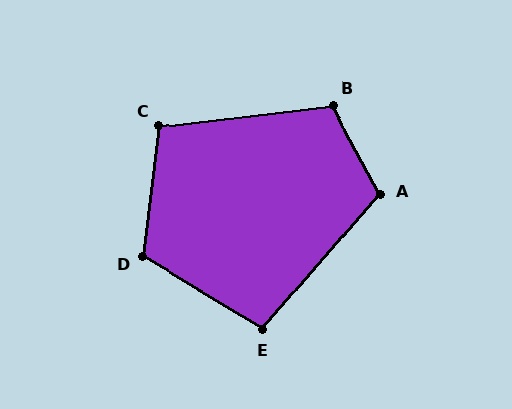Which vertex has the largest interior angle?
D, at approximately 114 degrees.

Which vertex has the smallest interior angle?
E, at approximately 100 degrees.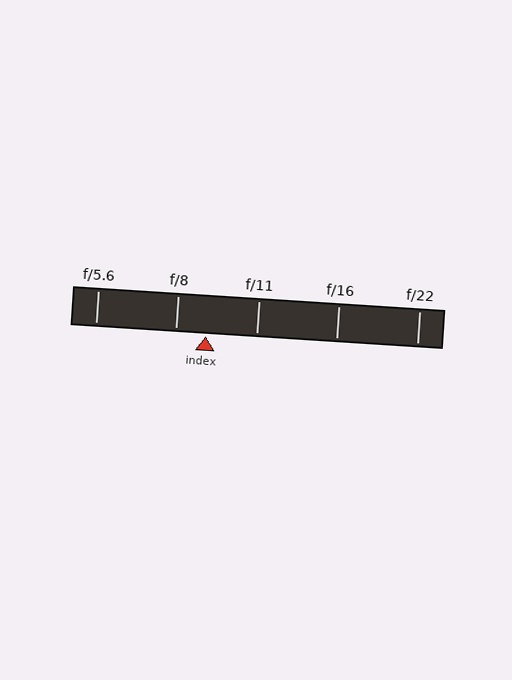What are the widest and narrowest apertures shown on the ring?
The widest aperture shown is f/5.6 and the narrowest is f/22.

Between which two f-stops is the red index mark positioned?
The index mark is between f/8 and f/11.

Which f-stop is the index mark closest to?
The index mark is closest to f/8.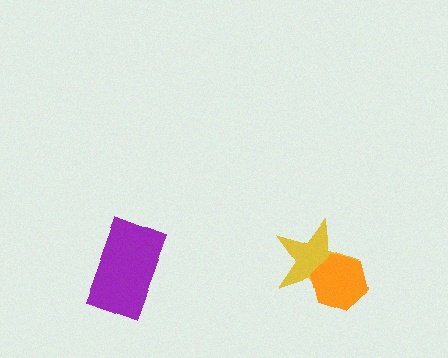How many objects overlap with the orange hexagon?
1 object overlaps with the orange hexagon.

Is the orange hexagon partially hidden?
No, no other shape covers it.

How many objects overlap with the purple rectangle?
0 objects overlap with the purple rectangle.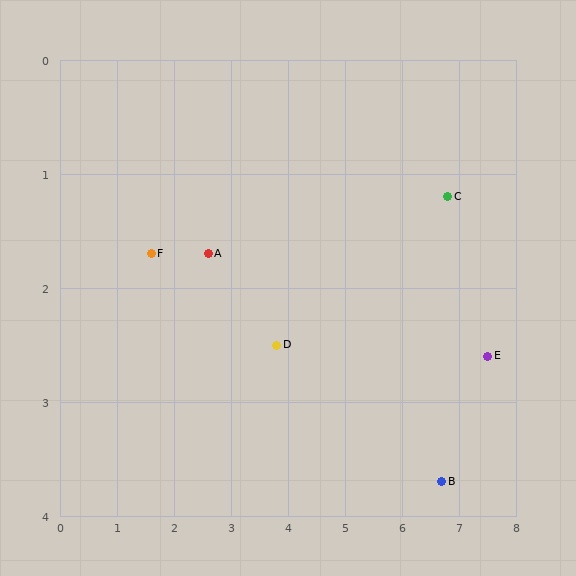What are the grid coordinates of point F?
Point F is at approximately (1.6, 1.7).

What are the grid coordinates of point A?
Point A is at approximately (2.6, 1.7).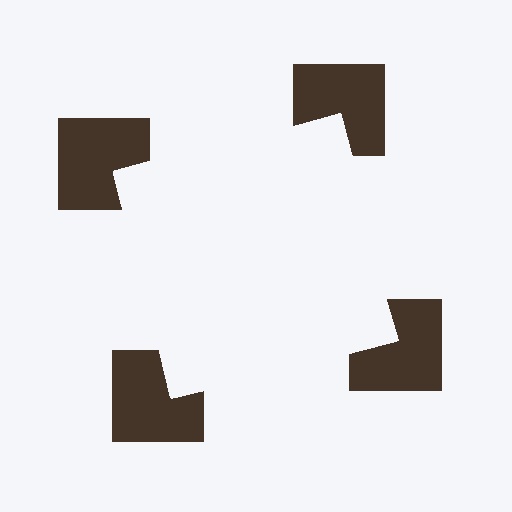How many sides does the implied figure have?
4 sides.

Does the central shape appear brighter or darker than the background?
It typically appears slightly brighter than the background, even though no actual brightness change is drawn.